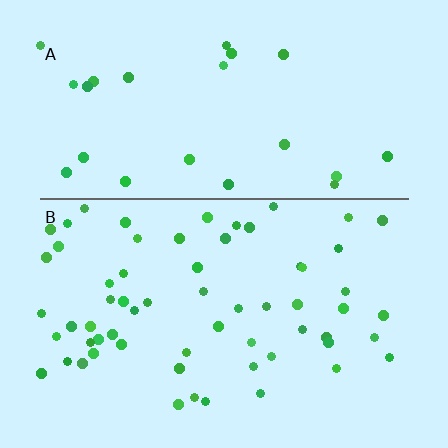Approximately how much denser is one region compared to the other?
Approximately 2.5× — region B over region A.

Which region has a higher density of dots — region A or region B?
B (the bottom).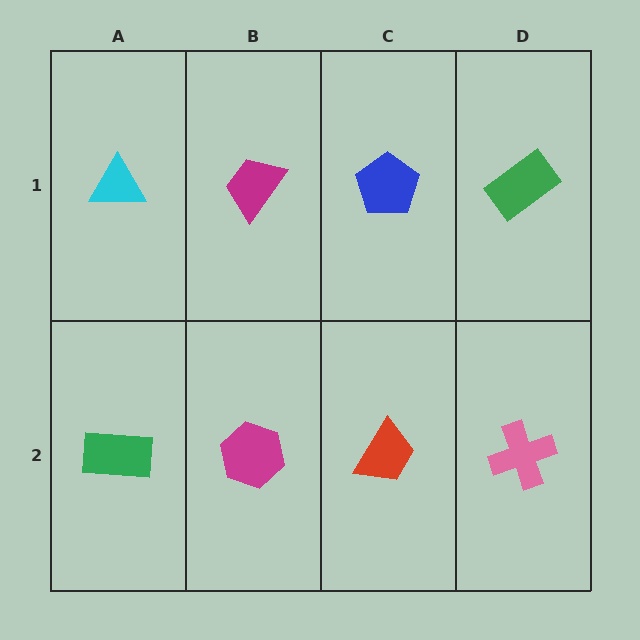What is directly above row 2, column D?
A green rectangle.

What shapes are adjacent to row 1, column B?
A magenta hexagon (row 2, column B), a cyan triangle (row 1, column A), a blue pentagon (row 1, column C).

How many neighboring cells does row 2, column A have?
2.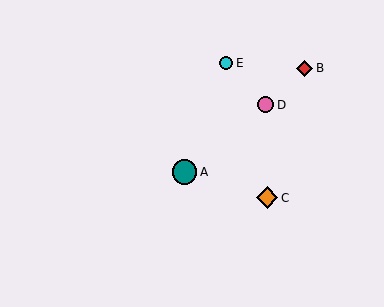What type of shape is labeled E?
Shape E is a cyan circle.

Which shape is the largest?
The teal circle (labeled A) is the largest.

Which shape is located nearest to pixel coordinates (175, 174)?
The teal circle (labeled A) at (184, 172) is nearest to that location.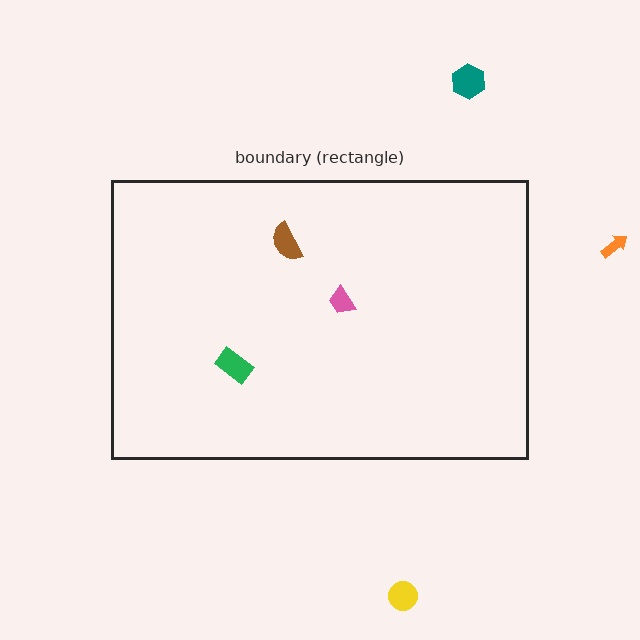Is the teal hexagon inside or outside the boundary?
Outside.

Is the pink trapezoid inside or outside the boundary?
Inside.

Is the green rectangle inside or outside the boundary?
Inside.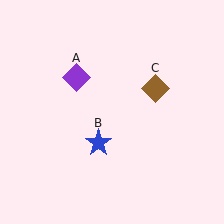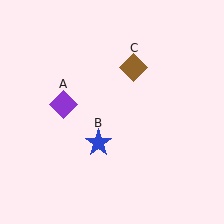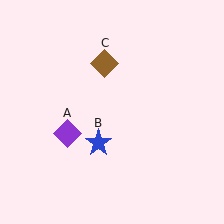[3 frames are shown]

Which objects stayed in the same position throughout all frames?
Blue star (object B) remained stationary.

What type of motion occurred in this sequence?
The purple diamond (object A), brown diamond (object C) rotated counterclockwise around the center of the scene.